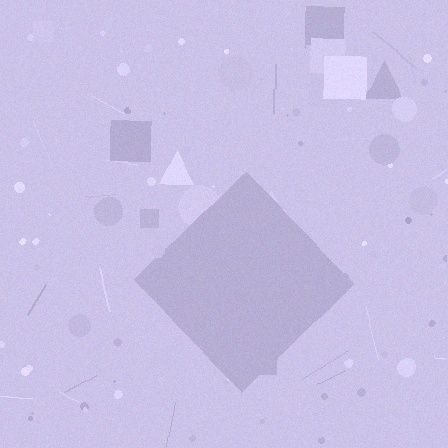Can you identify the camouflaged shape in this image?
The camouflaged shape is a diamond.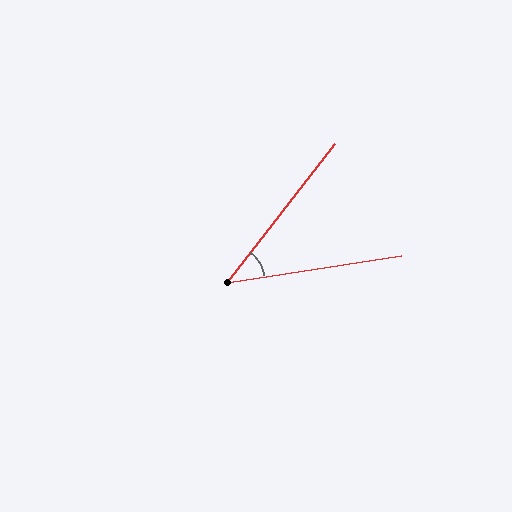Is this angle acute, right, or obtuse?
It is acute.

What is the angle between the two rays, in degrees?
Approximately 43 degrees.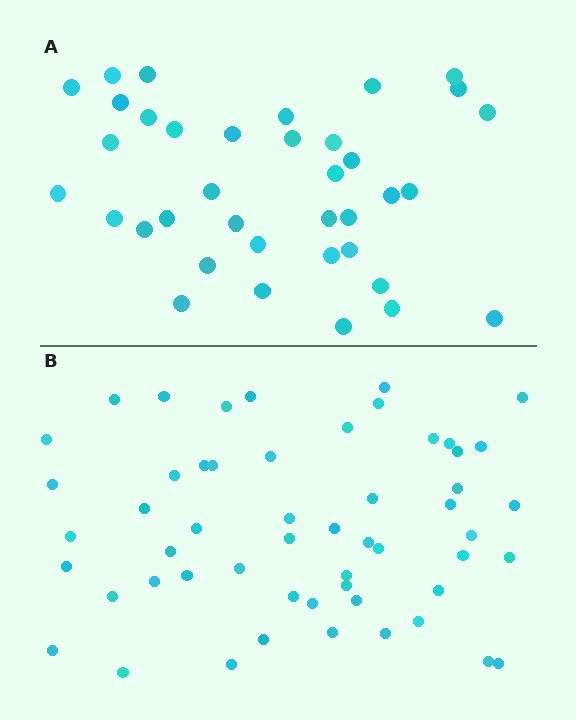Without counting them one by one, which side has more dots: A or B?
Region B (the bottom region) has more dots.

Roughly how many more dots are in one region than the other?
Region B has approximately 15 more dots than region A.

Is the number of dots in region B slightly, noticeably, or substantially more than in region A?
Region B has substantially more. The ratio is roughly 1.5 to 1.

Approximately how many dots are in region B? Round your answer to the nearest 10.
About 50 dots. (The exact count is 54, which rounds to 50.)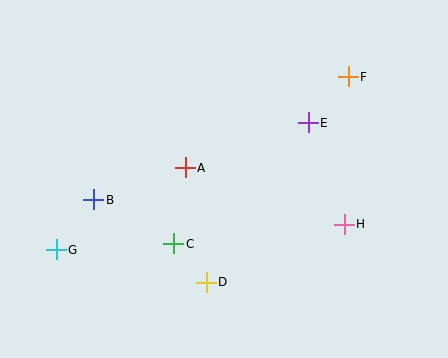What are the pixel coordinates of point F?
Point F is at (348, 77).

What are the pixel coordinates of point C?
Point C is at (174, 244).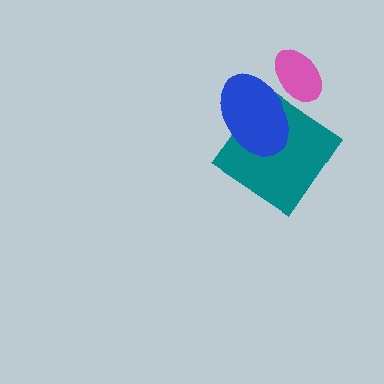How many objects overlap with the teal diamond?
1 object overlaps with the teal diamond.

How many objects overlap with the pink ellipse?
1 object overlaps with the pink ellipse.